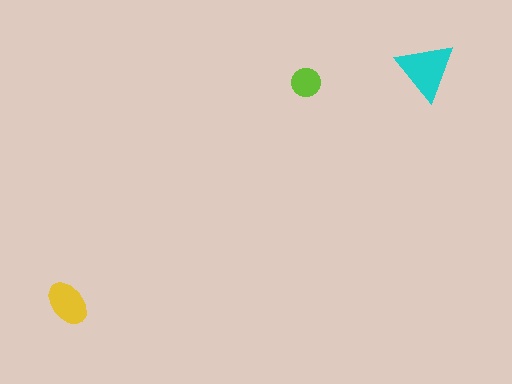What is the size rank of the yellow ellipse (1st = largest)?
2nd.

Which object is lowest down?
The yellow ellipse is bottommost.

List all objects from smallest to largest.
The lime circle, the yellow ellipse, the cyan triangle.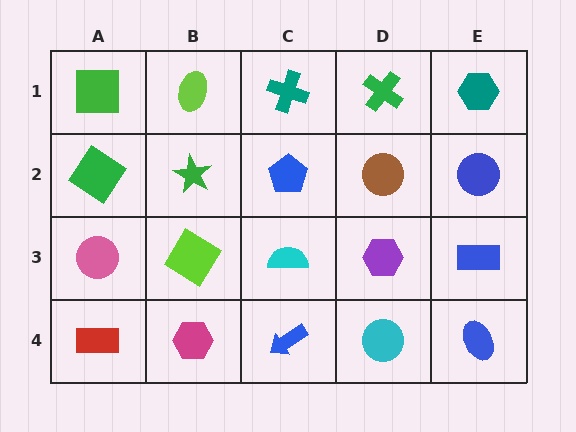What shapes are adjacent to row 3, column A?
A green diamond (row 2, column A), a red rectangle (row 4, column A), a lime diamond (row 3, column B).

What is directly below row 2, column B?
A lime diamond.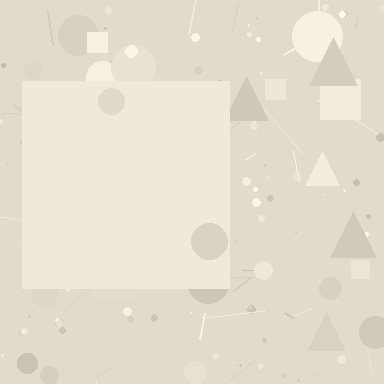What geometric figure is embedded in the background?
A square is embedded in the background.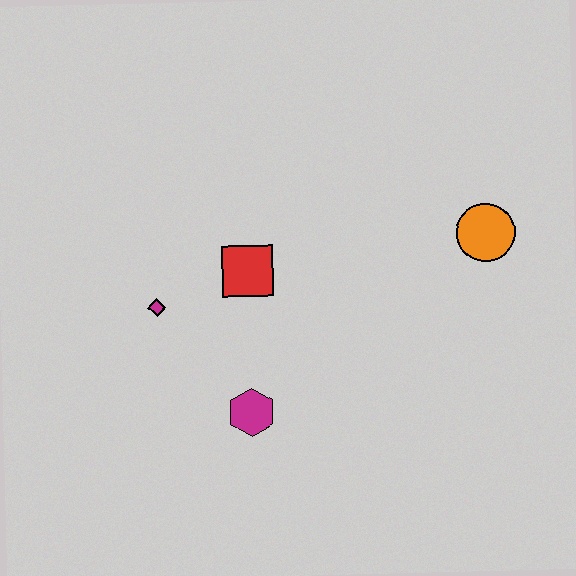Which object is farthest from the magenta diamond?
The orange circle is farthest from the magenta diamond.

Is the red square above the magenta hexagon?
Yes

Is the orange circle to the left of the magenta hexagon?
No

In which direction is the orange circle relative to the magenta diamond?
The orange circle is to the right of the magenta diamond.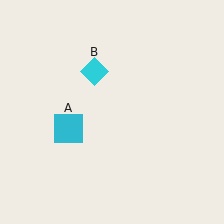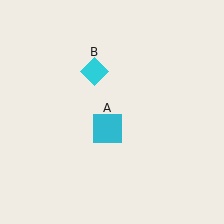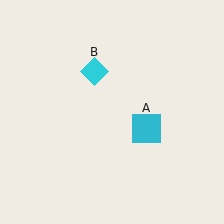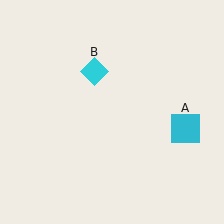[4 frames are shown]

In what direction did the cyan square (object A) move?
The cyan square (object A) moved right.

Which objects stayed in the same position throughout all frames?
Cyan diamond (object B) remained stationary.